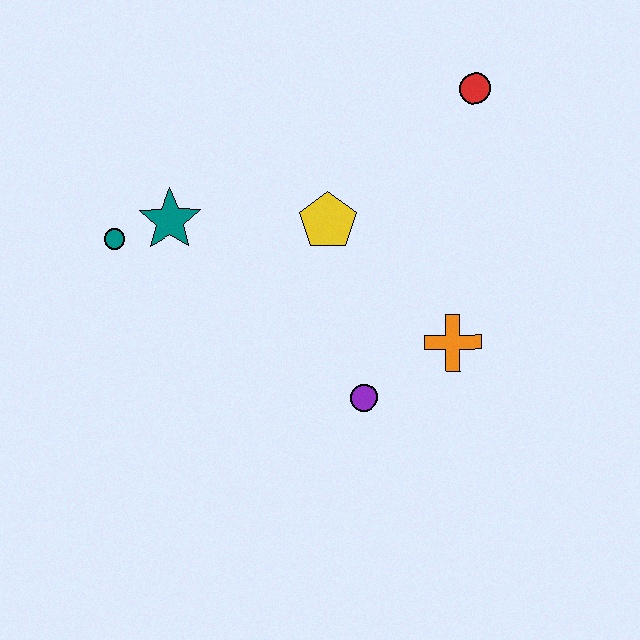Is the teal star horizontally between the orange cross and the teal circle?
Yes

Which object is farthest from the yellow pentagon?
The teal circle is farthest from the yellow pentagon.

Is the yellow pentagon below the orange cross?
No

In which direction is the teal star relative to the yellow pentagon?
The teal star is to the left of the yellow pentagon.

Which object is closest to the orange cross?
The purple circle is closest to the orange cross.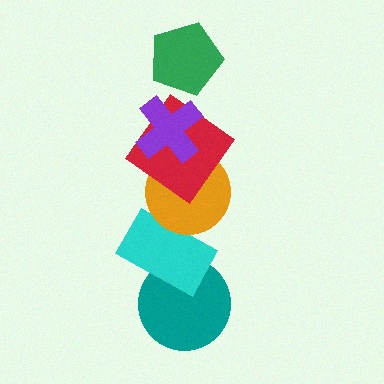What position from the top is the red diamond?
The red diamond is 3rd from the top.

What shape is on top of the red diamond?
The purple cross is on top of the red diamond.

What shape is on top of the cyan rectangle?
The orange circle is on top of the cyan rectangle.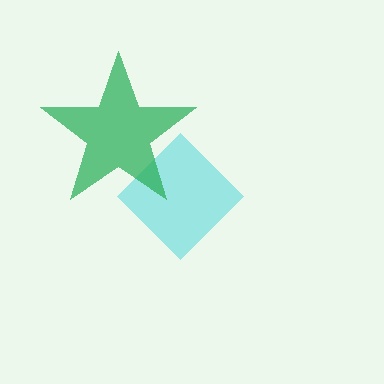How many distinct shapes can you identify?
There are 2 distinct shapes: a cyan diamond, a green star.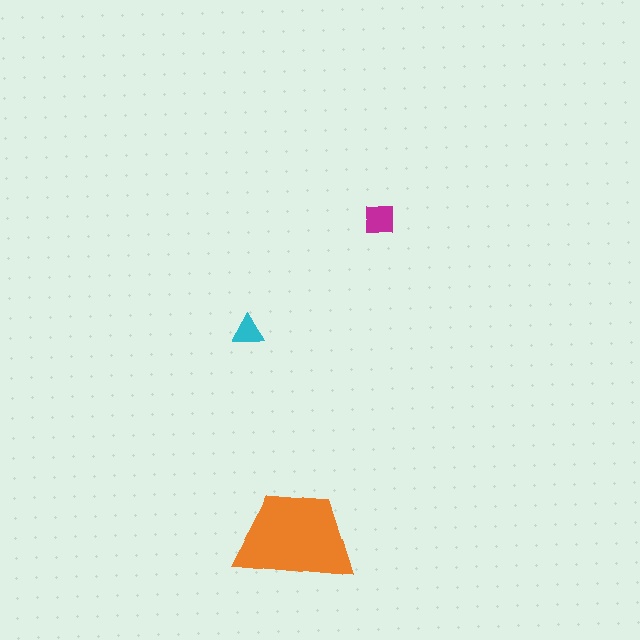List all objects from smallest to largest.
The cyan triangle, the magenta square, the orange trapezoid.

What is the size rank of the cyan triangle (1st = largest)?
3rd.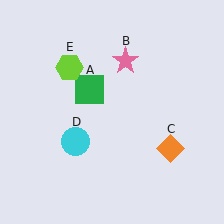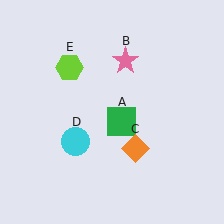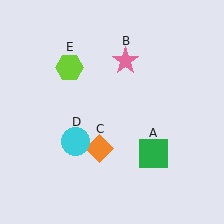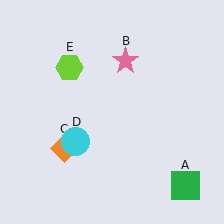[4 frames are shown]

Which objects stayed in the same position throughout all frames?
Pink star (object B) and cyan circle (object D) and lime hexagon (object E) remained stationary.